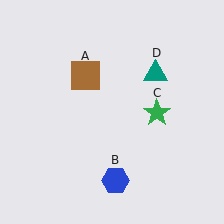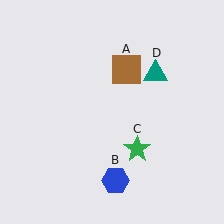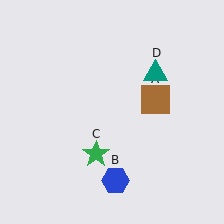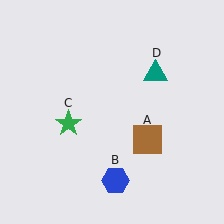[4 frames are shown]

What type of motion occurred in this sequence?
The brown square (object A), green star (object C) rotated clockwise around the center of the scene.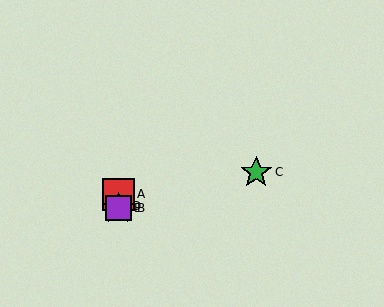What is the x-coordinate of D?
Object D is at x≈118.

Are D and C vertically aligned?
No, D is at x≈118 and C is at x≈256.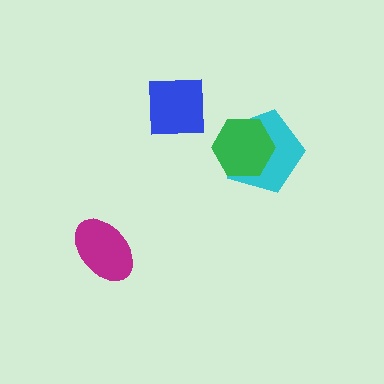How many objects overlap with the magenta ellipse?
0 objects overlap with the magenta ellipse.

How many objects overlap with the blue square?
0 objects overlap with the blue square.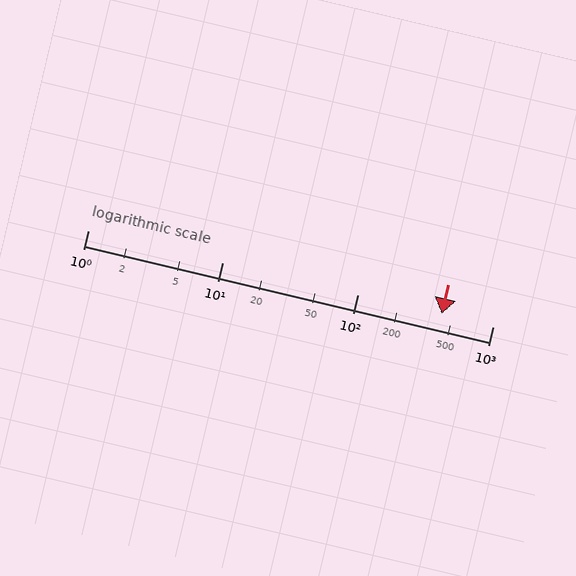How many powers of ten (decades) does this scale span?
The scale spans 3 decades, from 1 to 1000.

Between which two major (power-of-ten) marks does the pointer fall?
The pointer is between 100 and 1000.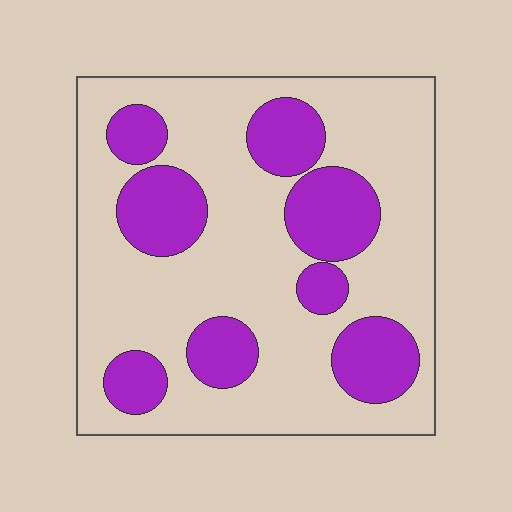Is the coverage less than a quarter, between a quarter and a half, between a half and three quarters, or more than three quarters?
Between a quarter and a half.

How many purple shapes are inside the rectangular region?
8.